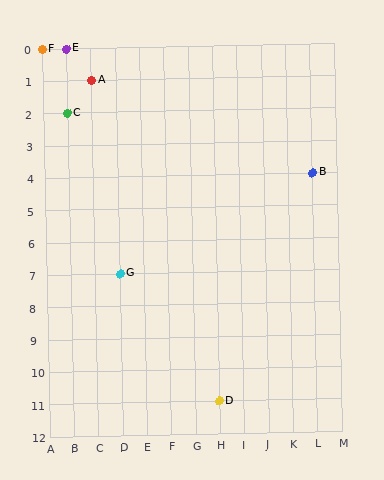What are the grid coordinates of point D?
Point D is at grid coordinates (H, 11).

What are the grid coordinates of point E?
Point E is at grid coordinates (B, 0).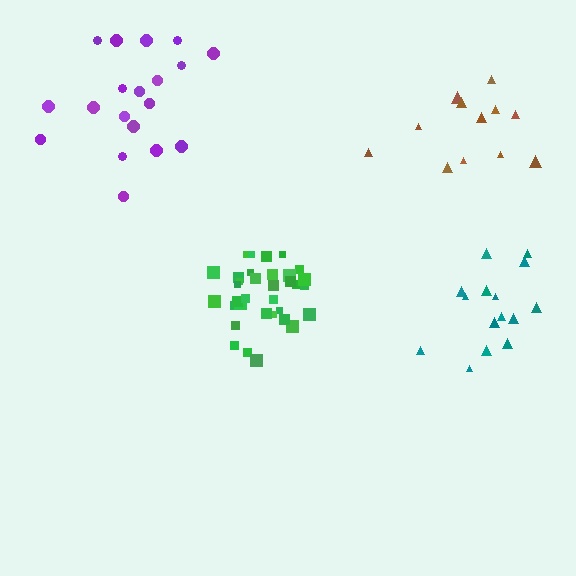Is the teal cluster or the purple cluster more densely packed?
Teal.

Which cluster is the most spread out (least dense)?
Purple.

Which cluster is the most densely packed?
Green.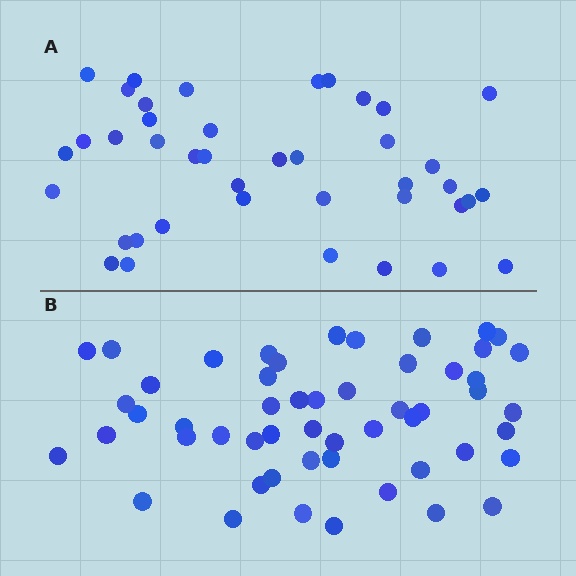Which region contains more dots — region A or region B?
Region B (the bottom region) has more dots.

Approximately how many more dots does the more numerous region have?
Region B has roughly 12 or so more dots than region A.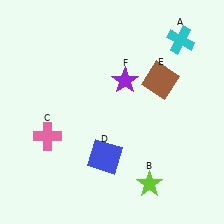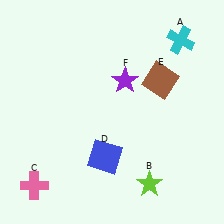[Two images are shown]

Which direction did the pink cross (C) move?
The pink cross (C) moved down.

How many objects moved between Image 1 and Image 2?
1 object moved between the two images.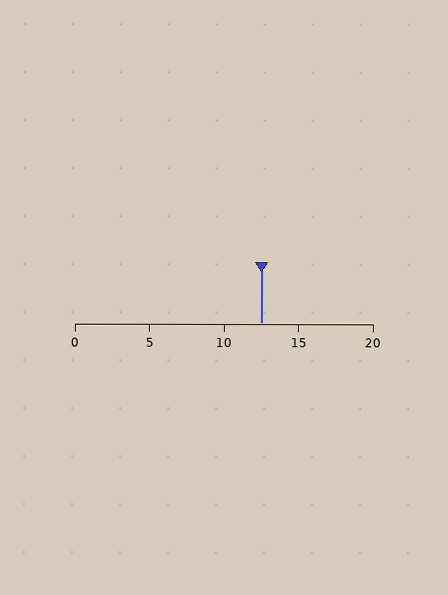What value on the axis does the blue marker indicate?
The marker indicates approximately 12.5.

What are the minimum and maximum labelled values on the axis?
The axis runs from 0 to 20.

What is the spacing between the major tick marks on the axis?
The major ticks are spaced 5 apart.